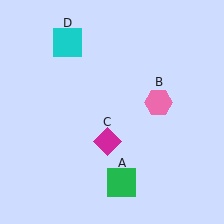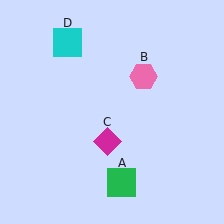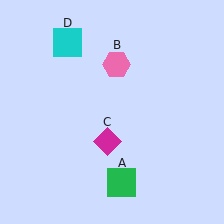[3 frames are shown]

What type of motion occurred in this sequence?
The pink hexagon (object B) rotated counterclockwise around the center of the scene.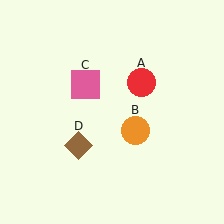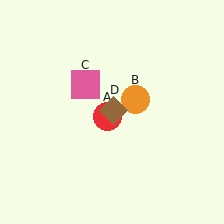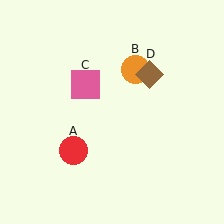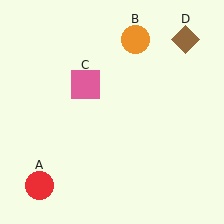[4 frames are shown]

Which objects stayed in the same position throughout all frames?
Pink square (object C) remained stationary.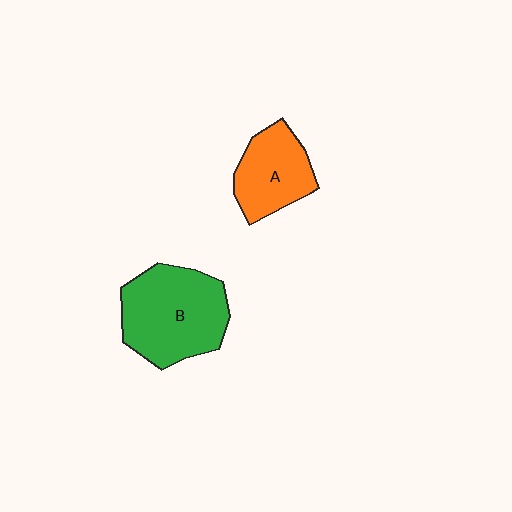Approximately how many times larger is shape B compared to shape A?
Approximately 1.6 times.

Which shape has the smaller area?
Shape A (orange).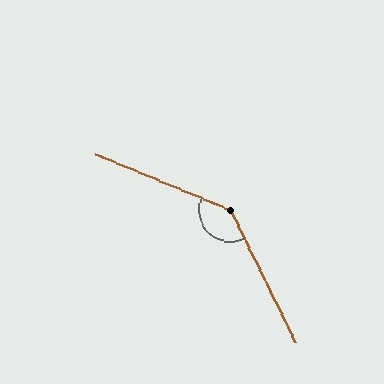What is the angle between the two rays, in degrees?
Approximately 139 degrees.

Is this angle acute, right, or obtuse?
It is obtuse.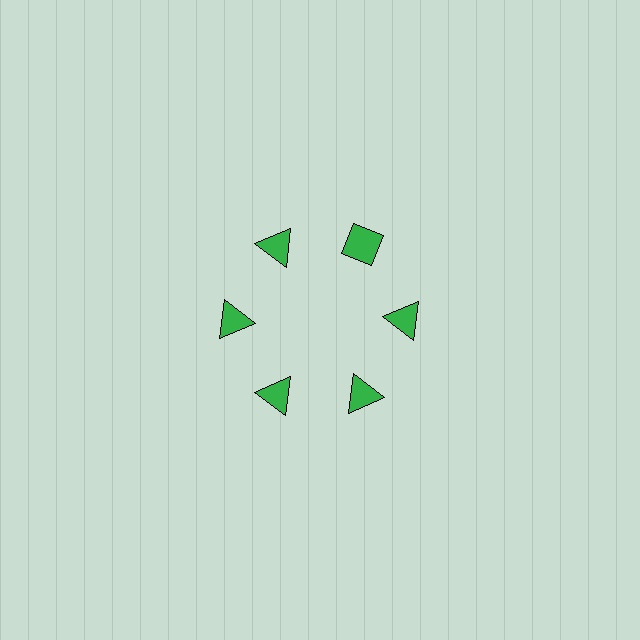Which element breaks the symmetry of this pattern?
The green diamond at roughly the 1 o'clock position breaks the symmetry. All other shapes are green triangles.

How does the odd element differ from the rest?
It has a different shape: diamond instead of triangle.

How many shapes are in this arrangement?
There are 6 shapes arranged in a ring pattern.